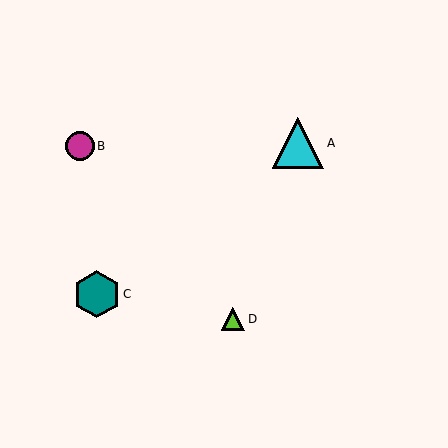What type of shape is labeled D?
Shape D is a lime triangle.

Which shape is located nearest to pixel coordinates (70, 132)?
The magenta circle (labeled B) at (80, 146) is nearest to that location.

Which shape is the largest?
The cyan triangle (labeled A) is the largest.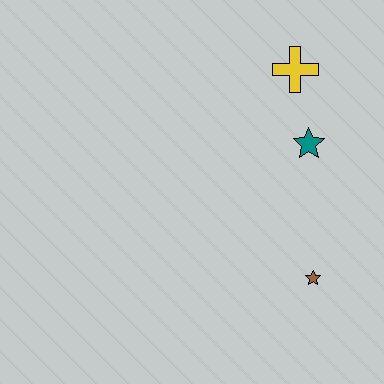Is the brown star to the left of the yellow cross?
No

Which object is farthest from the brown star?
The yellow cross is farthest from the brown star.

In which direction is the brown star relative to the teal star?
The brown star is below the teal star.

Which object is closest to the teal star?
The yellow cross is closest to the teal star.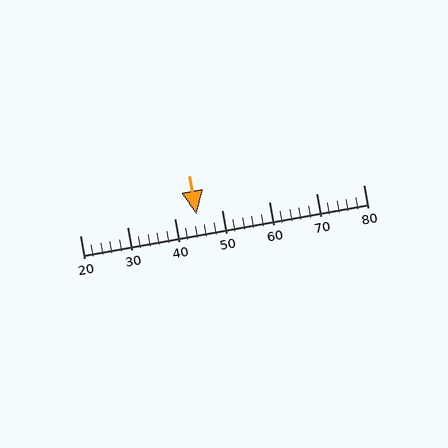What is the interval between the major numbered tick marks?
The major tick marks are spaced 10 units apart.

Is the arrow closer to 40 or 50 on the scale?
The arrow is closer to 40.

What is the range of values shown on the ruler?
The ruler shows values from 20 to 80.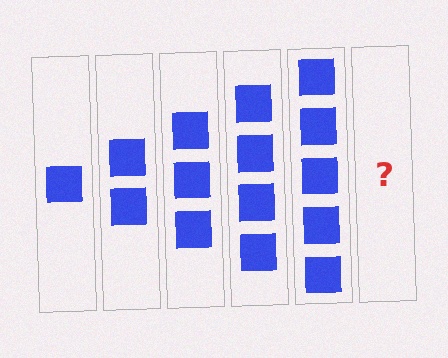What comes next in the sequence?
The next element should be 6 squares.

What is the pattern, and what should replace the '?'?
The pattern is that each step adds one more square. The '?' should be 6 squares.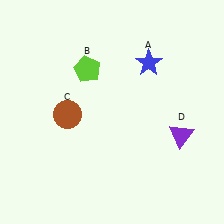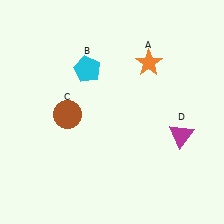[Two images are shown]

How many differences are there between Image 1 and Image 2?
There are 3 differences between the two images.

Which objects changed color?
A changed from blue to orange. B changed from lime to cyan. D changed from purple to magenta.